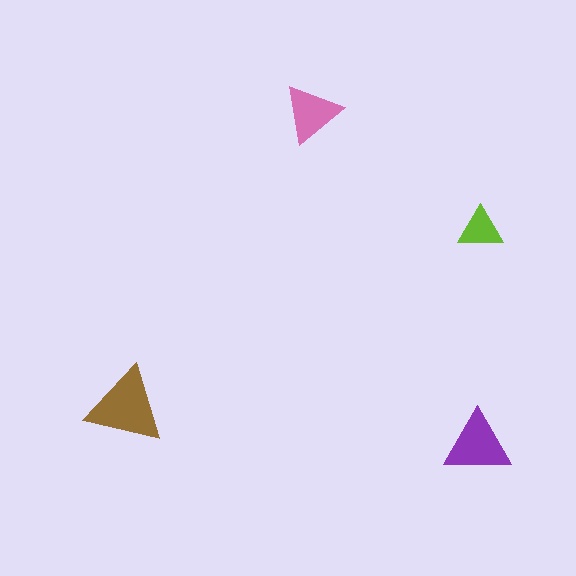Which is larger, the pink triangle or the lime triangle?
The pink one.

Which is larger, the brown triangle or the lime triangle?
The brown one.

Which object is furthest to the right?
The lime triangle is rightmost.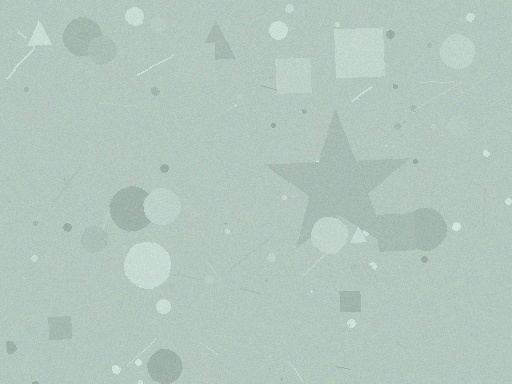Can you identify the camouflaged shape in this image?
The camouflaged shape is a star.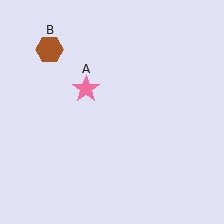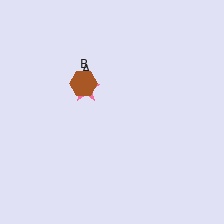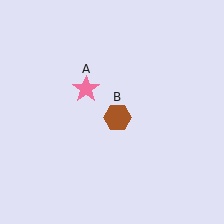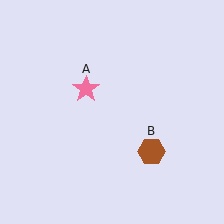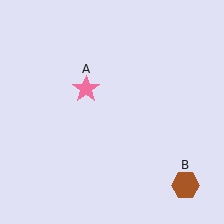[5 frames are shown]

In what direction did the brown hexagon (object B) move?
The brown hexagon (object B) moved down and to the right.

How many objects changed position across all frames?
1 object changed position: brown hexagon (object B).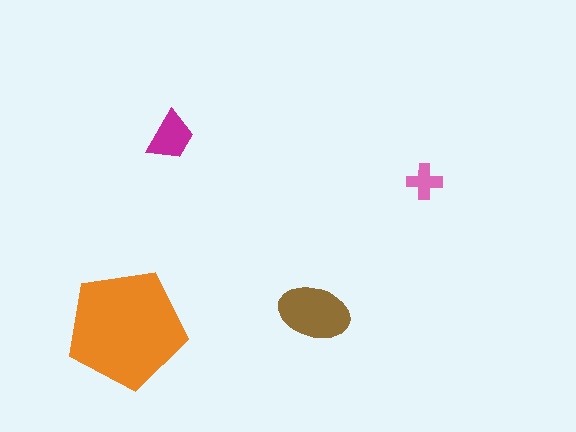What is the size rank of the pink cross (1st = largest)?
4th.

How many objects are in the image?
There are 4 objects in the image.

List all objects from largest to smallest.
The orange pentagon, the brown ellipse, the magenta trapezoid, the pink cross.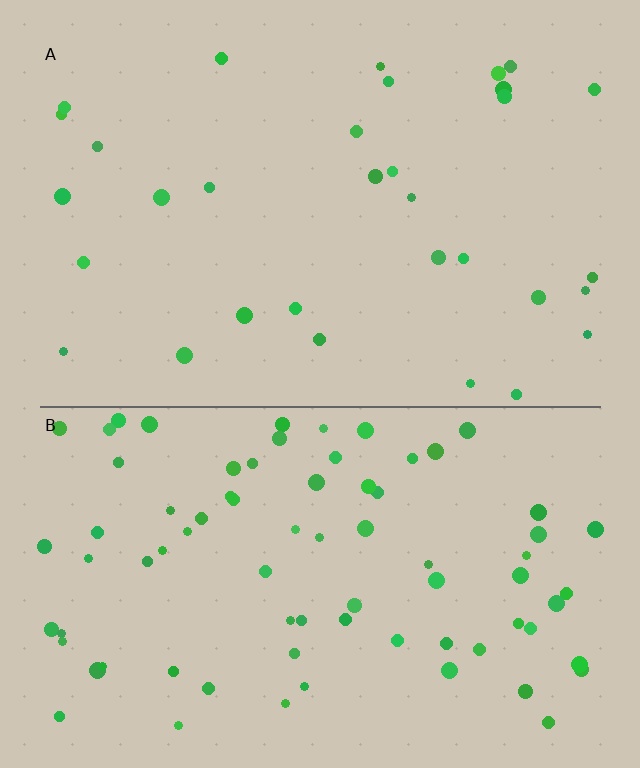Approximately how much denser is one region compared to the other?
Approximately 2.4× — region B over region A.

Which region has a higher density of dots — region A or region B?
B (the bottom).